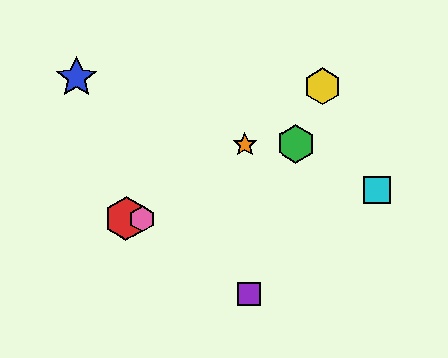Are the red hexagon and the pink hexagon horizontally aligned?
Yes, both are at y≈219.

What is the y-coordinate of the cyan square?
The cyan square is at y≈190.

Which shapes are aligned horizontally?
The red hexagon, the pink hexagon are aligned horizontally.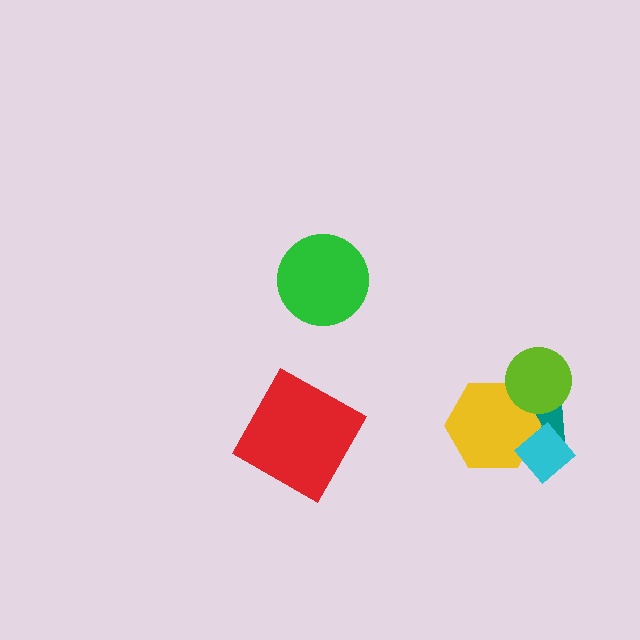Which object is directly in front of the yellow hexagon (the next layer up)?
The cyan diamond is directly in front of the yellow hexagon.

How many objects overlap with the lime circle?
2 objects overlap with the lime circle.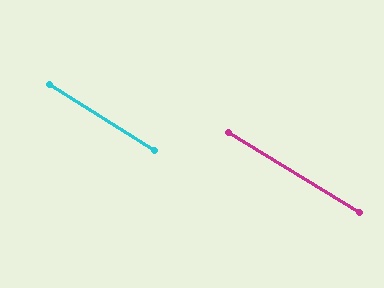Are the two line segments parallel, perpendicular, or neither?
Parallel — their directions differ by only 0.7°.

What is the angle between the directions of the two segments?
Approximately 1 degree.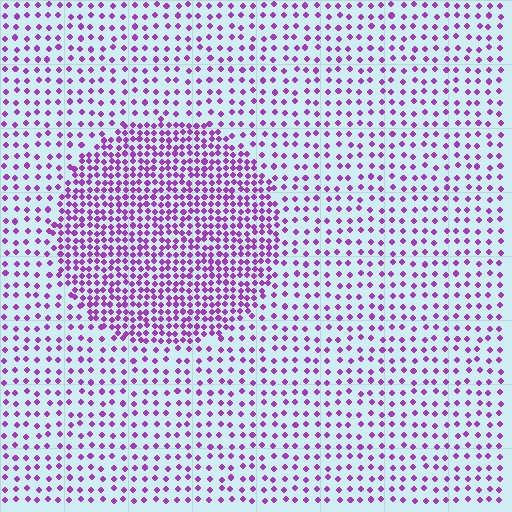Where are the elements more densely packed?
The elements are more densely packed inside the circle boundary.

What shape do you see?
I see a circle.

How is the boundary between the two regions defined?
The boundary is defined by a change in element density (approximately 2.2x ratio). All elements are the same color, size, and shape.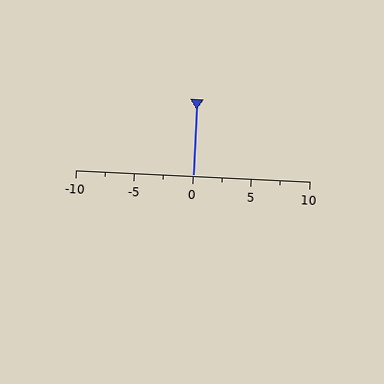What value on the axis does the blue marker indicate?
The marker indicates approximately 0.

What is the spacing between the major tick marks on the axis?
The major ticks are spaced 5 apart.